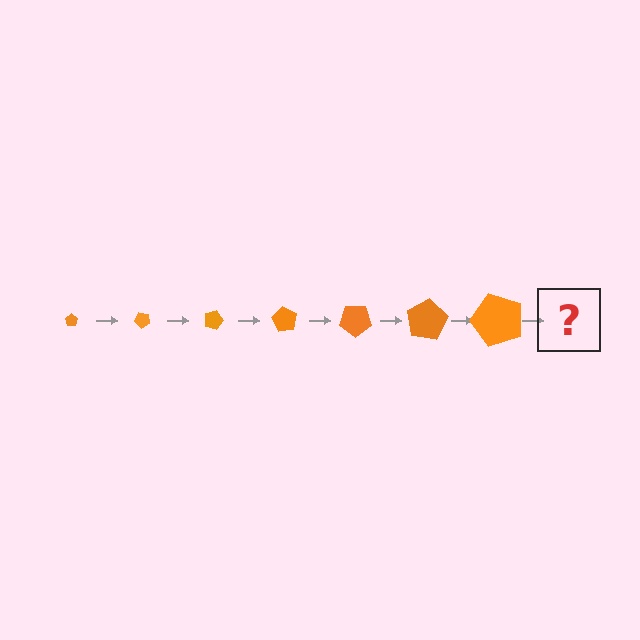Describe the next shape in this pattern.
It should be a pentagon, larger than the previous one and rotated 315 degrees from the start.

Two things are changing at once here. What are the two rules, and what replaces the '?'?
The two rules are that the pentagon grows larger each step and it rotates 45 degrees each step. The '?' should be a pentagon, larger than the previous one and rotated 315 degrees from the start.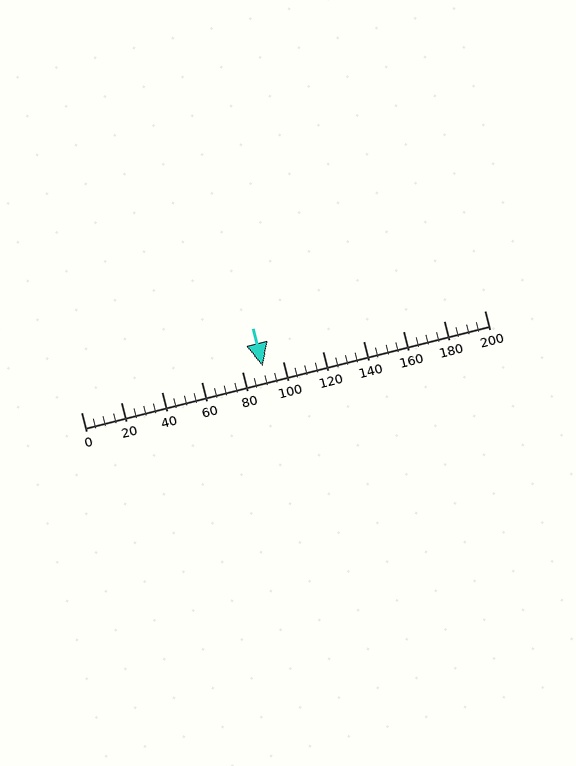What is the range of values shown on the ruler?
The ruler shows values from 0 to 200.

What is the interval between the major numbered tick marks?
The major tick marks are spaced 20 units apart.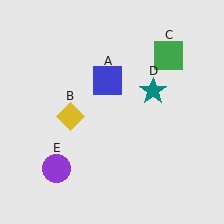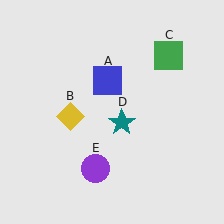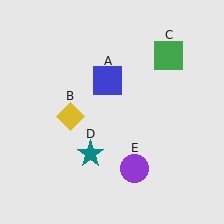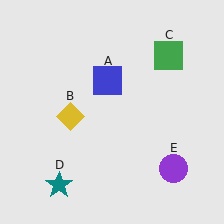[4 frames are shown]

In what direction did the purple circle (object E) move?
The purple circle (object E) moved right.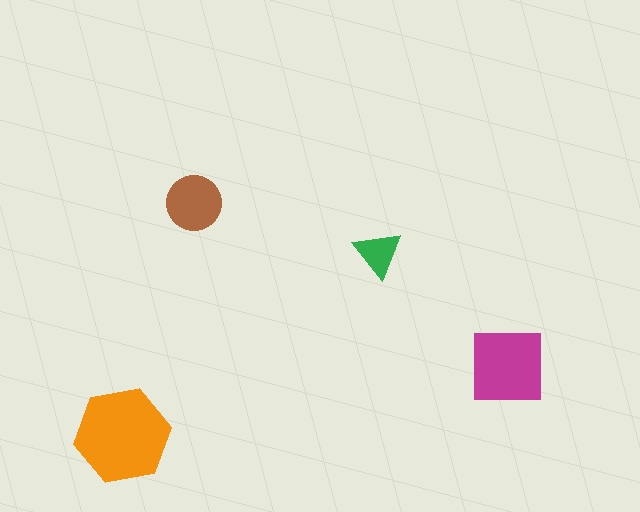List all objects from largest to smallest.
The orange hexagon, the magenta square, the brown circle, the green triangle.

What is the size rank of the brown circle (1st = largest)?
3rd.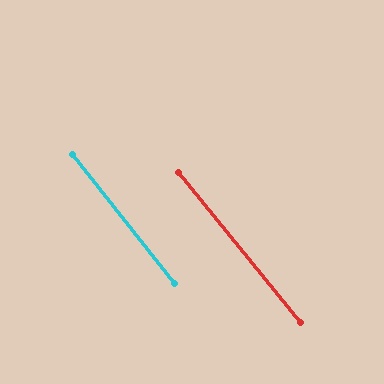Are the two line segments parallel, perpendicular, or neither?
Parallel — their directions differ by only 0.7°.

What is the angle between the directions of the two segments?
Approximately 1 degree.